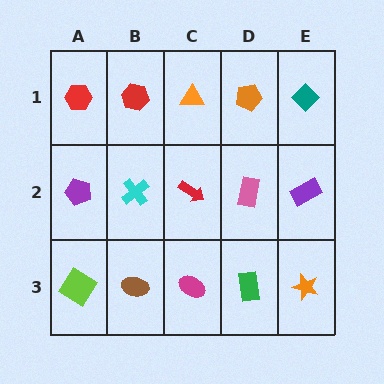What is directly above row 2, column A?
A red hexagon.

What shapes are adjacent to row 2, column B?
A red hexagon (row 1, column B), a brown ellipse (row 3, column B), a purple pentagon (row 2, column A), a red arrow (row 2, column C).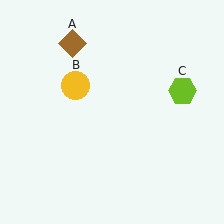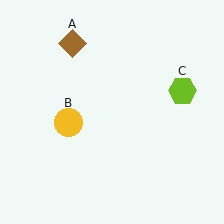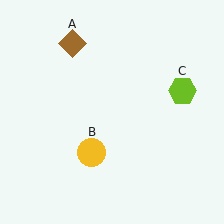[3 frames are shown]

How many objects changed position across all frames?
1 object changed position: yellow circle (object B).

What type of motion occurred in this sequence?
The yellow circle (object B) rotated counterclockwise around the center of the scene.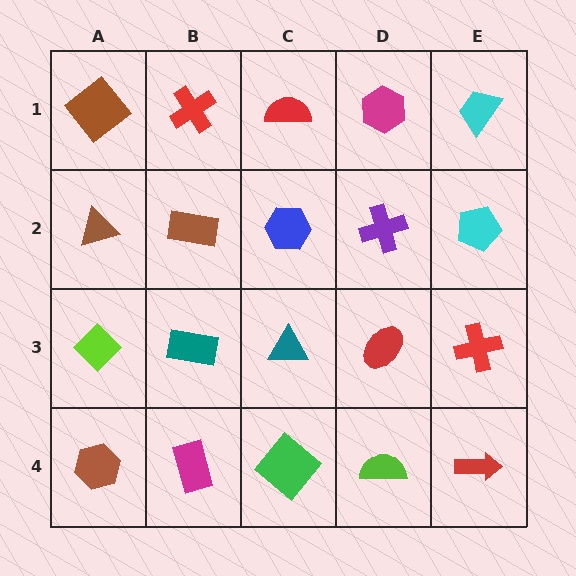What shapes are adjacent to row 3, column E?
A cyan pentagon (row 2, column E), a red arrow (row 4, column E), a red ellipse (row 3, column D).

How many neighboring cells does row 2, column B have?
4.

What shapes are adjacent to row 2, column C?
A red semicircle (row 1, column C), a teal triangle (row 3, column C), a brown rectangle (row 2, column B), a purple cross (row 2, column D).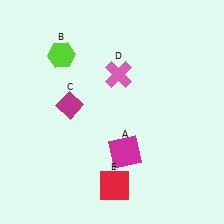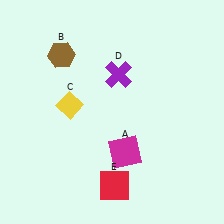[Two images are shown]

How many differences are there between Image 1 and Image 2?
There are 3 differences between the two images.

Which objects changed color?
B changed from lime to brown. C changed from magenta to yellow. D changed from pink to purple.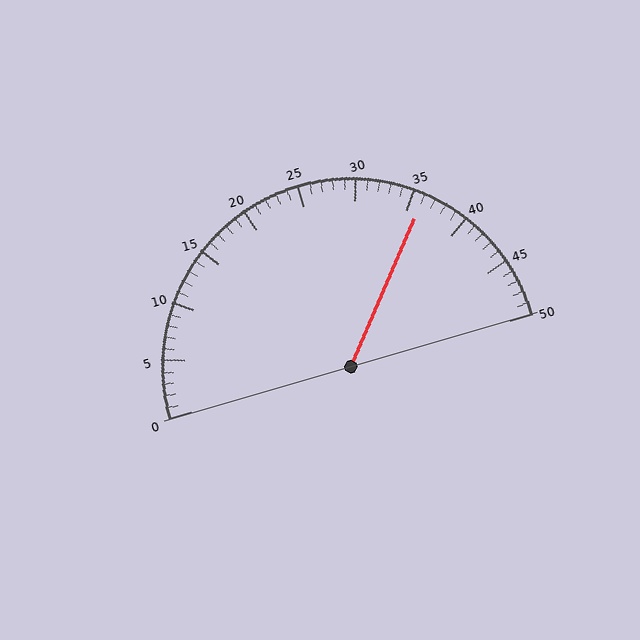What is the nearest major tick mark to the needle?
The nearest major tick mark is 35.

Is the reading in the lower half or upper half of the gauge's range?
The reading is in the upper half of the range (0 to 50).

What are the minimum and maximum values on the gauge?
The gauge ranges from 0 to 50.